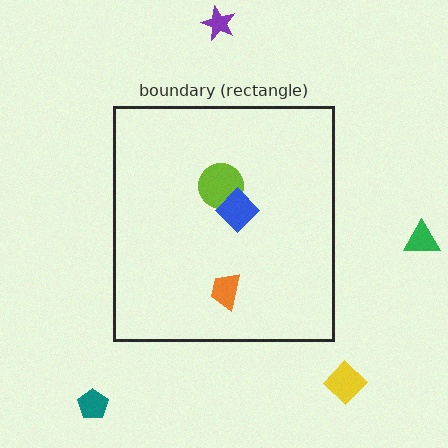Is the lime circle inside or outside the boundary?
Inside.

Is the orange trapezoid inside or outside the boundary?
Inside.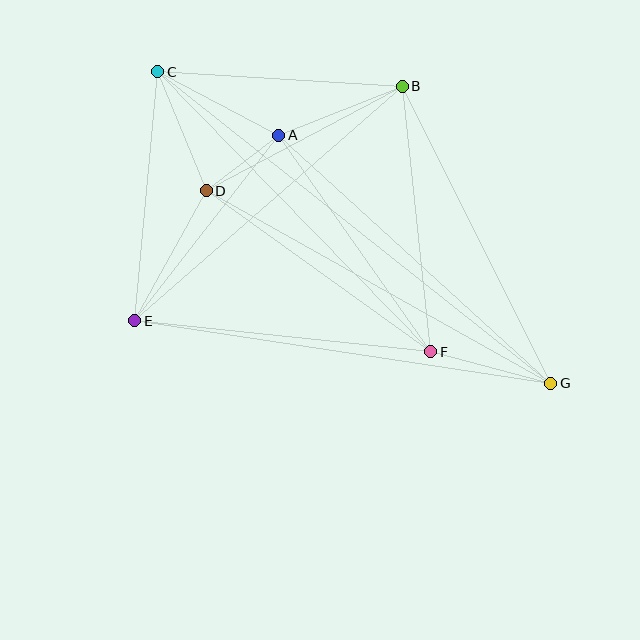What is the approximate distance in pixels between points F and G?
The distance between F and G is approximately 124 pixels.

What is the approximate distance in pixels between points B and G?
The distance between B and G is approximately 332 pixels.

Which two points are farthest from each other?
Points C and G are farthest from each other.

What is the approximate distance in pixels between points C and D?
The distance between C and D is approximately 129 pixels.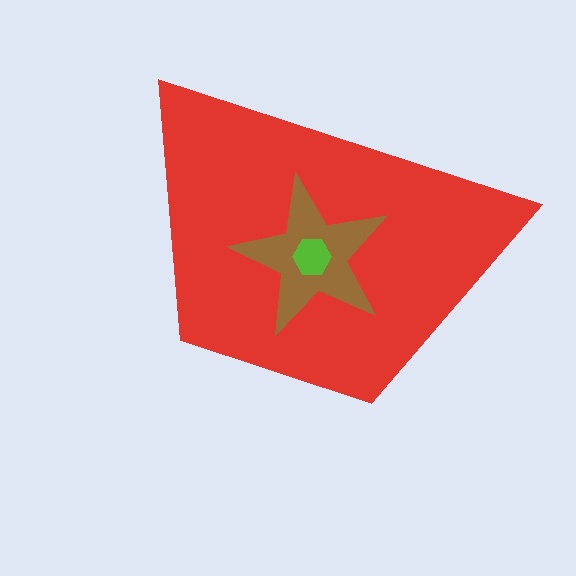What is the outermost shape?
The red trapezoid.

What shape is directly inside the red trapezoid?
The brown star.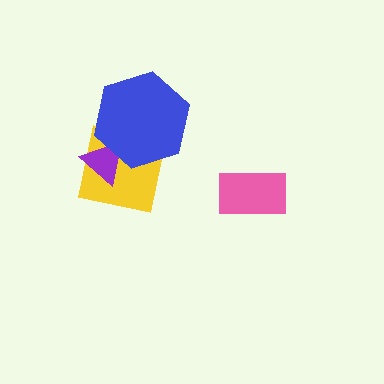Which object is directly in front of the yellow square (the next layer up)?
The purple triangle is directly in front of the yellow square.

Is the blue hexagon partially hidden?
No, no other shape covers it.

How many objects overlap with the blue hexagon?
2 objects overlap with the blue hexagon.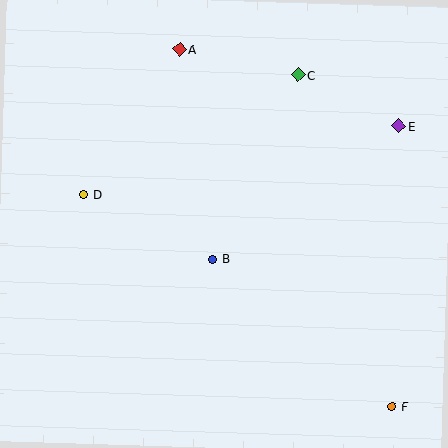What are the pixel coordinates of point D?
Point D is at (84, 195).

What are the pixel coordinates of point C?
Point C is at (298, 75).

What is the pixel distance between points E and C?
The distance between E and C is 113 pixels.